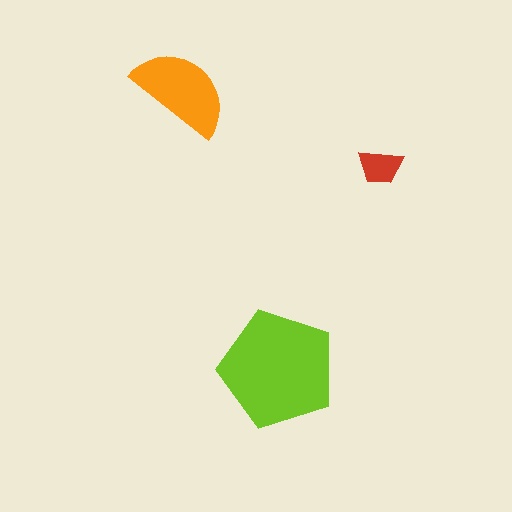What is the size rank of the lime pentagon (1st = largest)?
1st.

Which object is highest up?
The orange semicircle is topmost.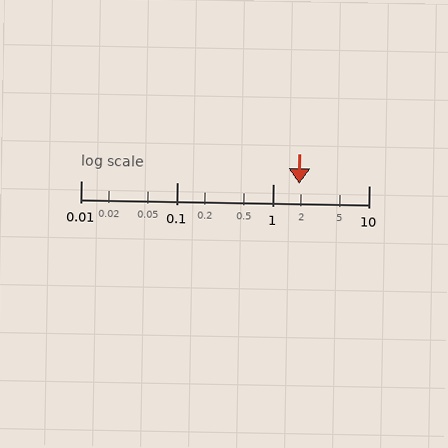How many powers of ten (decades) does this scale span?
The scale spans 3 decades, from 0.01 to 10.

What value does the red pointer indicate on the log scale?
The pointer indicates approximately 1.9.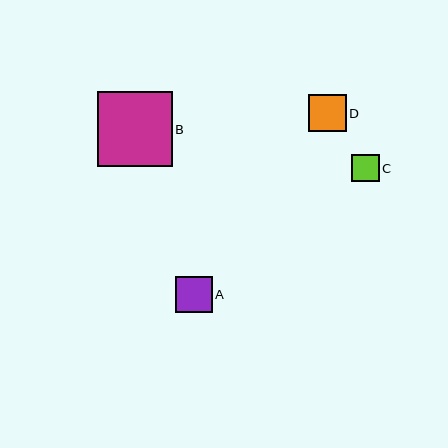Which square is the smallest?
Square C is the smallest with a size of approximately 27 pixels.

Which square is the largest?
Square B is the largest with a size of approximately 74 pixels.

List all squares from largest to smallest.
From largest to smallest: B, D, A, C.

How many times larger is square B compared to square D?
Square B is approximately 2.0 times the size of square D.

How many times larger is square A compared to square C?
Square A is approximately 1.3 times the size of square C.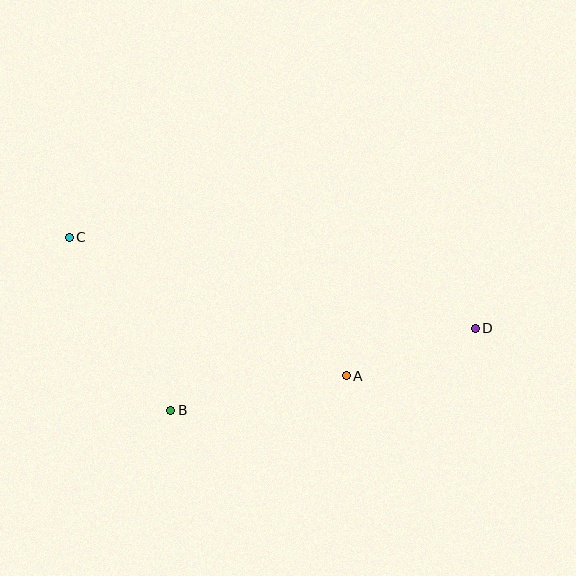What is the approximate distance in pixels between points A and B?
The distance between A and B is approximately 179 pixels.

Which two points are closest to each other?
Points A and D are closest to each other.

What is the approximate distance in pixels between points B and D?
The distance between B and D is approximately 315 pixels.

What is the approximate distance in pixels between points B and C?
The distance between B and C is approximately 201 pixels.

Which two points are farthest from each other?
Points C and D are farthest from each other.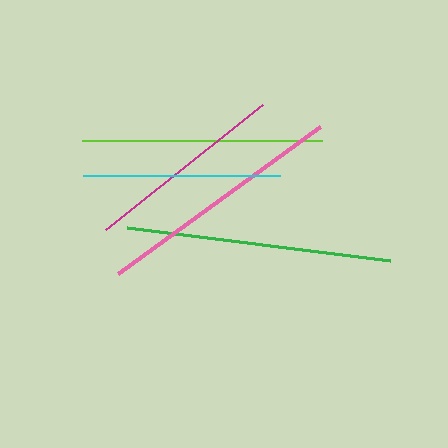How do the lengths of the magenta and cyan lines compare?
The magenta and cyan lines are approximately the same length.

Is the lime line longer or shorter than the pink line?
The pink line is longer than the lime line.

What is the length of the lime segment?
The lime segment is approximately 240 pixels long.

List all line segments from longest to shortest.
From longest to shortest: green, pink, lime, magenta, cyan.